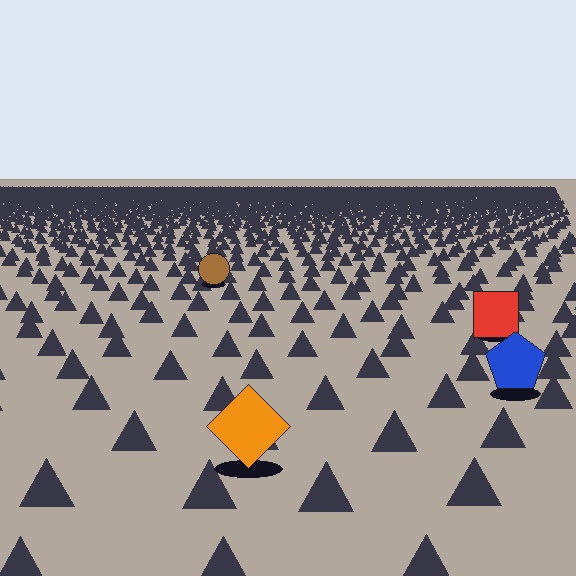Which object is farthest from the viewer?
The brown circle is farthest from the viewer. It appears smaller and the ground texture around it is denser.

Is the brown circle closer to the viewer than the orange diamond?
No. The orange diamond is closer — you can tell from the texture gradient: the ground texture is coarser near it.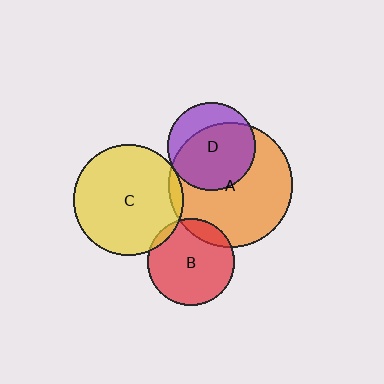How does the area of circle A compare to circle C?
Approximately 1.3 times.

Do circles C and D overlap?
Yes.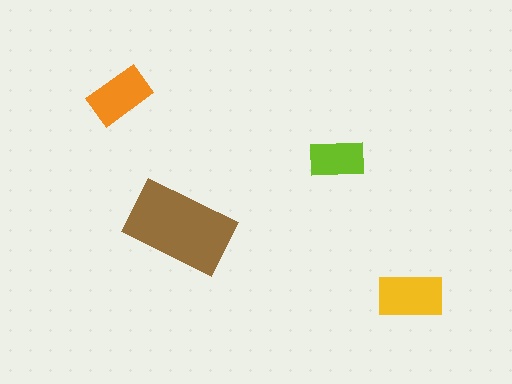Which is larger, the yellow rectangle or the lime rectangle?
The yellow one.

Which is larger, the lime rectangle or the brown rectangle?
The brown one.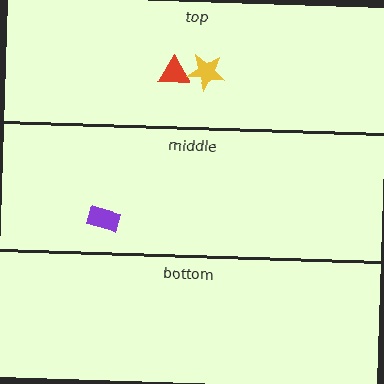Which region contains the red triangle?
The top region.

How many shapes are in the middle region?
1.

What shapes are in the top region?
The red triangle, the yellow star.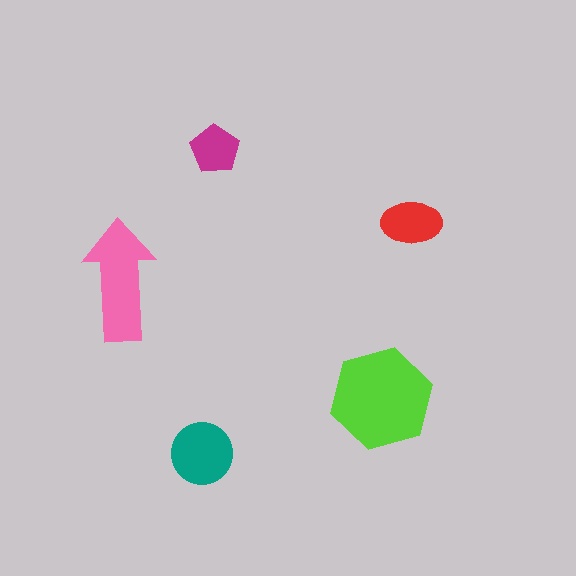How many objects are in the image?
There are 5 objects in the image.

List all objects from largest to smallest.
The lime hexagon, the pink arrow, the teal circle, the red ellipse, the magenta pentagon.